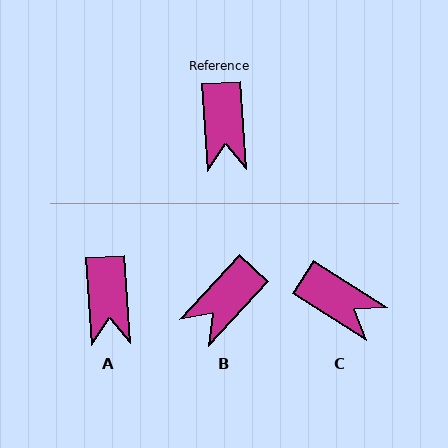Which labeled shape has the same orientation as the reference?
A.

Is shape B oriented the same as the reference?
No, it is off by about 46 degrees.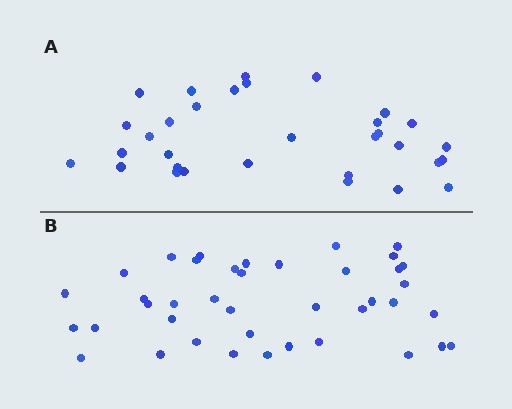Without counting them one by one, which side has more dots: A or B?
Region B (the bottom region) has more dots.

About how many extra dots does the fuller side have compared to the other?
Region B has roughly 8 or so more dots than region A.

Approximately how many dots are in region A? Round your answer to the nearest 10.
About 30 dots. (The exact count is 32, which rounds to 30.)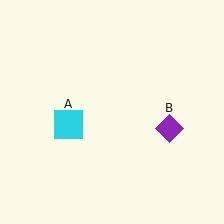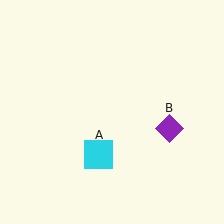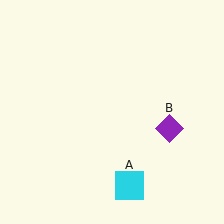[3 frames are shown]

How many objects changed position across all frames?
1 object changed position: cyan square (object A).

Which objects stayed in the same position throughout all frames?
Purple diamond (object B) remained stationary.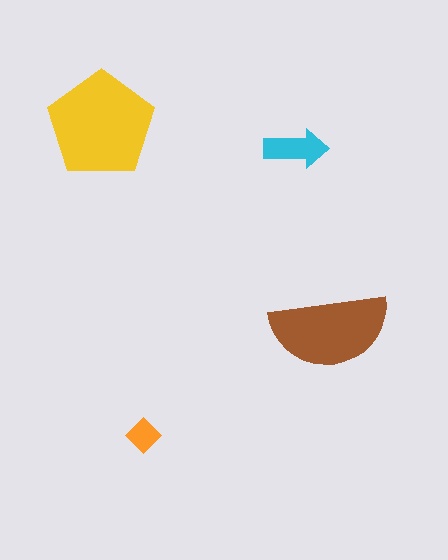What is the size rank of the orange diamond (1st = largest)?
4th.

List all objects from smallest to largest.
The orange diamond, the cyan arrow, the brown semicircle, the yellow pentagon.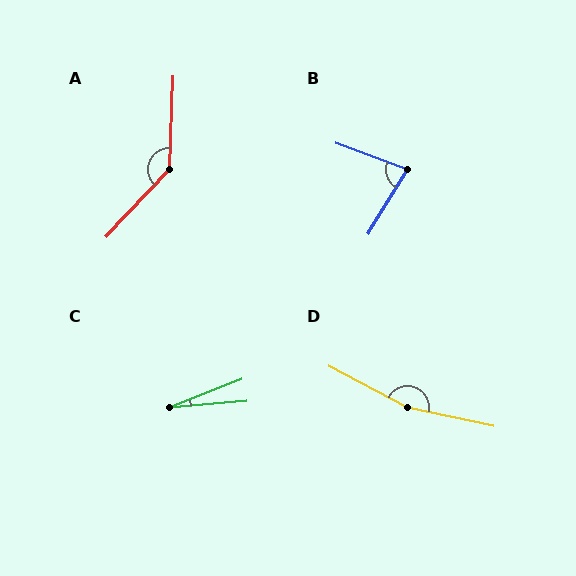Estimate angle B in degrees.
Approximately 79 degrees.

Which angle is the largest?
D, at approximately 165 degrees.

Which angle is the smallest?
C, at approximately 17 degrees.